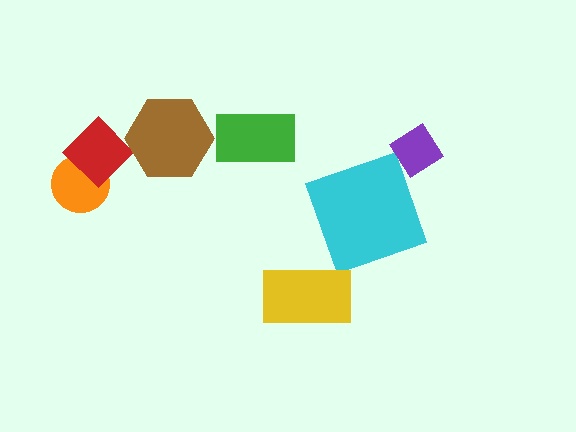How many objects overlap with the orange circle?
1 object overlaps with the orange circle.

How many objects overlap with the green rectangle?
0 objects overlap with the green rectangle.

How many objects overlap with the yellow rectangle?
0 objects overlap with the yellow rectangle.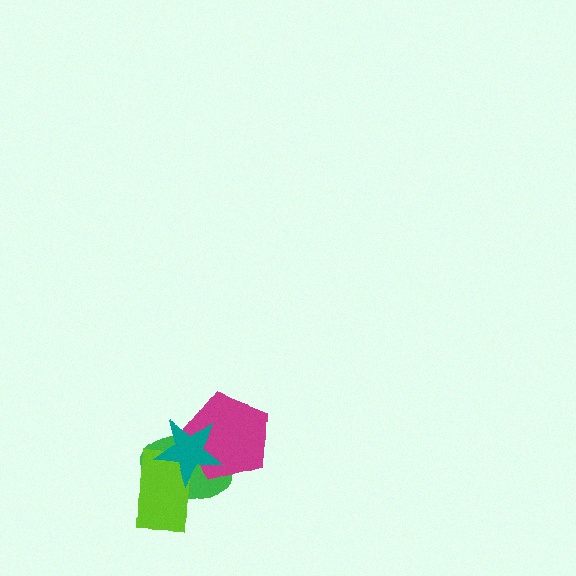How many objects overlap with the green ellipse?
3 objects overlap with the green ellipse.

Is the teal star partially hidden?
No, no other shape covers it.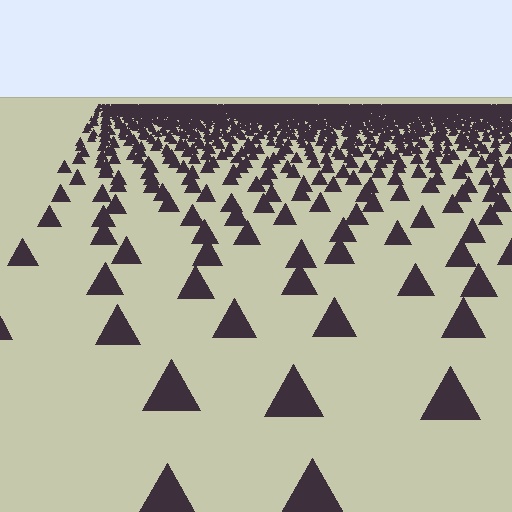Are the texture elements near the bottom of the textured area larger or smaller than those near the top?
Larger. Near the bottom, elements are closer to the viewer and appear at a bigger on-screen size.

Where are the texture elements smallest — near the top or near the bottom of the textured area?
Near the top.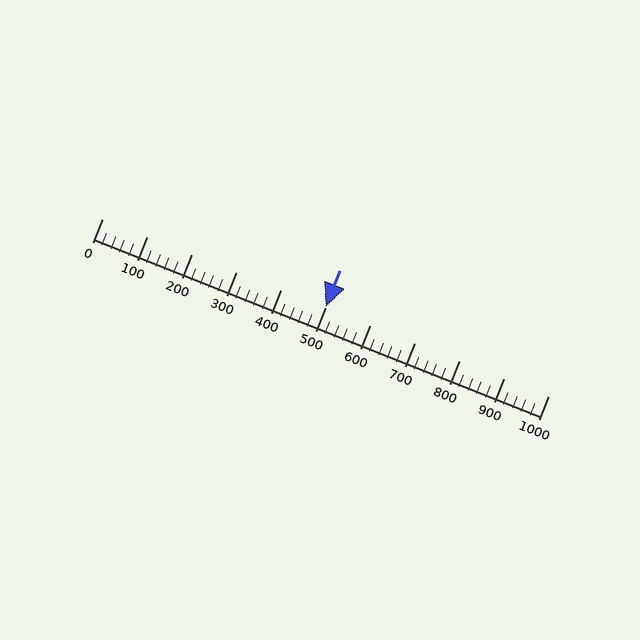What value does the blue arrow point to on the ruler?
The blue arrow points to approximately 500.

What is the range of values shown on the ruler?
The ruler shows values from 0 to 1000.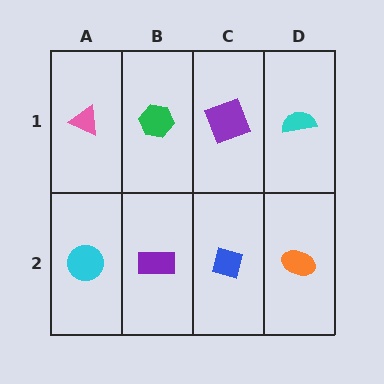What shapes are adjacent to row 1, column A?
A cyan circle (row 2, column A), a green hexagon (row 1, column B).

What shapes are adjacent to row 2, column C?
A purple square (row 1, column C), a purple rectangle (row 2, column B), an orange ellipse (row 2, column D).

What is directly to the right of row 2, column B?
A blue diamond.